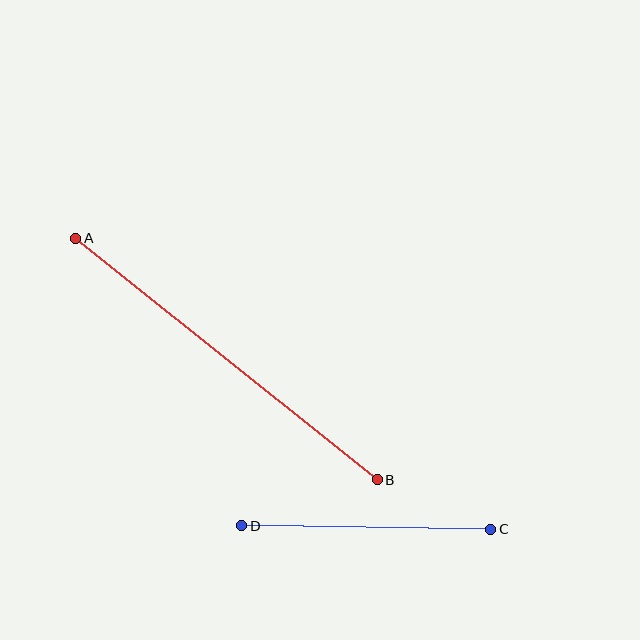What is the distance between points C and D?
The distance is approximately 249 pixels.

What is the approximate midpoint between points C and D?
The midpoint is at approximately (366, 527) pixels.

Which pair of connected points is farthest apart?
Points A and B are farthest apart.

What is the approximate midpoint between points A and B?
The midpoint is at approximately (226, 359) pixels.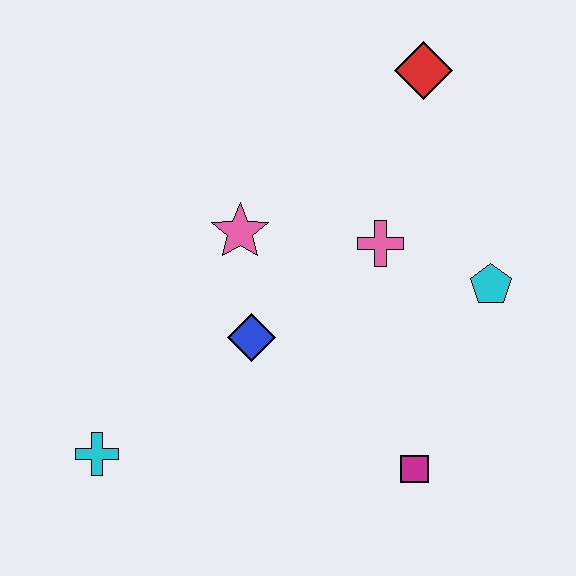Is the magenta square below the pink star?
Yes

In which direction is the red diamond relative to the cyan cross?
The red diamond is above the cyan cross.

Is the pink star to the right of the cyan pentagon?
No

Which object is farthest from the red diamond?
The cyan cross is farthest from the red diamond.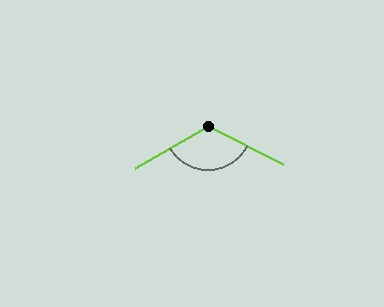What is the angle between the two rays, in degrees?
Approximately 123 degrees.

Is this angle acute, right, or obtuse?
It is obtuse.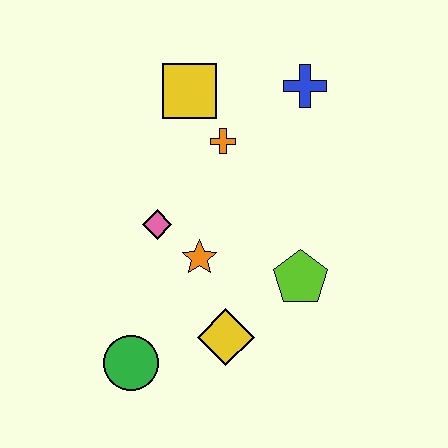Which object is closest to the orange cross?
The yellow square is closest to the orange cross.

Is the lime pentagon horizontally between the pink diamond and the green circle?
No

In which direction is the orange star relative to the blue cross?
The orange star is below the blue cross.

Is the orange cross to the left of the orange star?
No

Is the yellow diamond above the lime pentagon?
No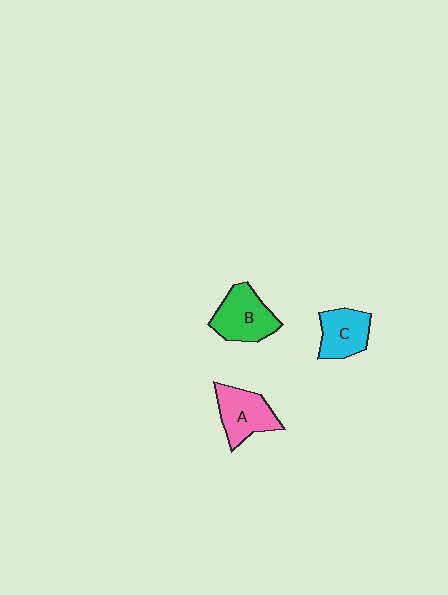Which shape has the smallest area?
Shape C (cyan).